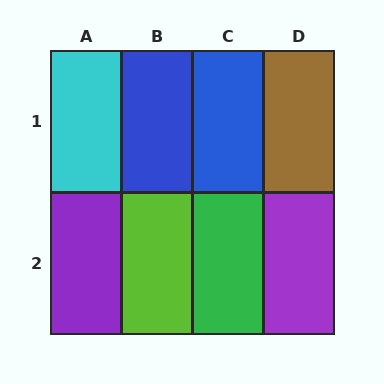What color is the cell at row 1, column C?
Blue.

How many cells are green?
1 cell is green.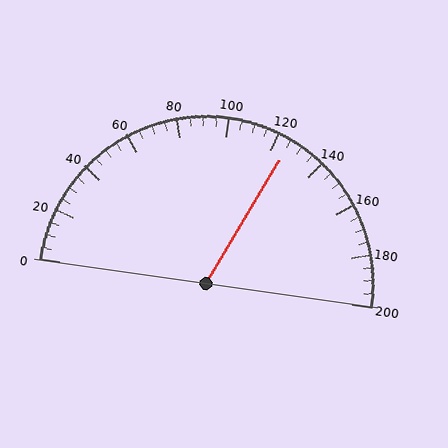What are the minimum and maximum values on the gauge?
The gauge ranges from 0 to 200.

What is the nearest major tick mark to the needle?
The nearest major tick mark is 120.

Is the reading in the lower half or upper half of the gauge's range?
The reading is in the upper half of the range (0 to 200).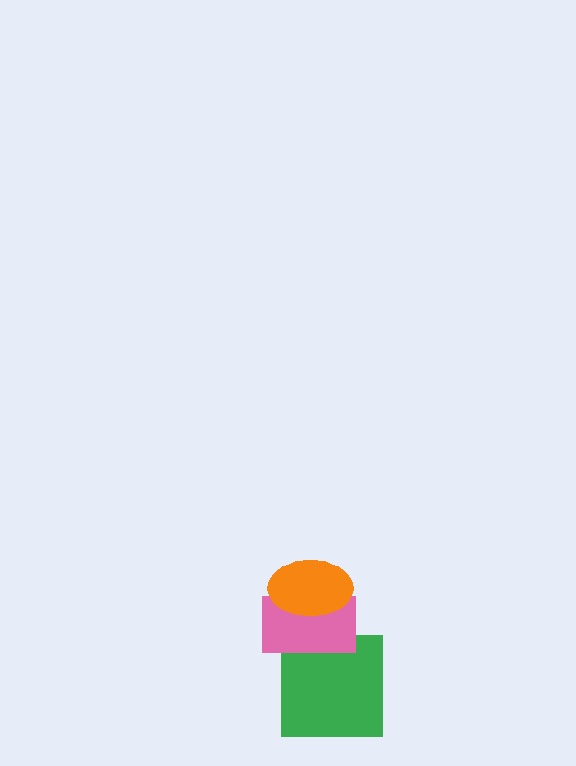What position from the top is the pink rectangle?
The pink rectangle is 2nd from the top.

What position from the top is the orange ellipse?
The orange ellipse is 1st from the top.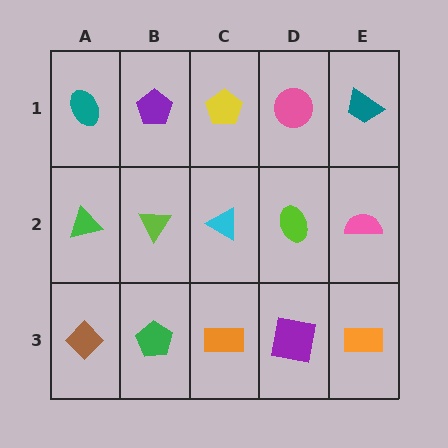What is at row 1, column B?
A purple pentagon.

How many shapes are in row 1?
5 shapes.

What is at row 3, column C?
An orange rectangle.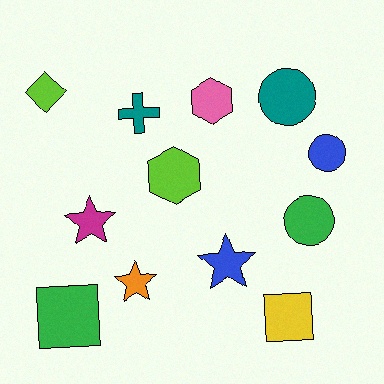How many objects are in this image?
There are 12 objects.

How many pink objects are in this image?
There is 1 pink object.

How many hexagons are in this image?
There are 2 hexagons.